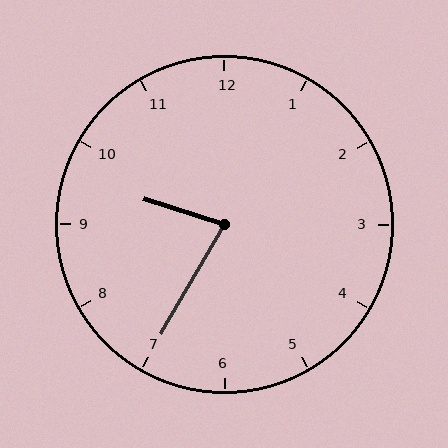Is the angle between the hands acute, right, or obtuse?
It is acute.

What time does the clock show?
9:35.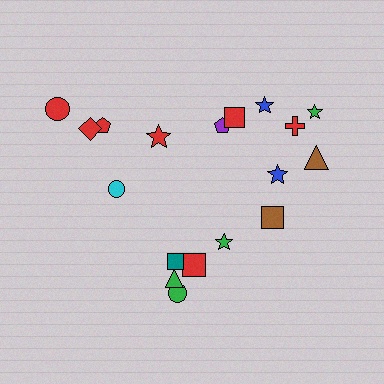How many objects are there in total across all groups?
There are 18 objects.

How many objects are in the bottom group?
There are 5 objects.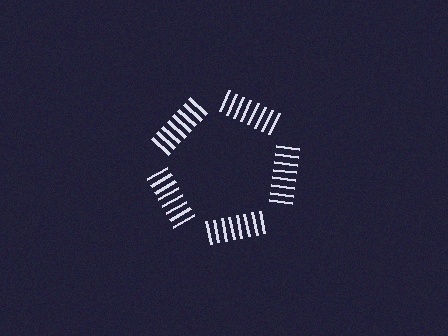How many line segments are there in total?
40 — 8 along each of the 5 edges.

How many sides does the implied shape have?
5 sides — the line-ends trace a pentagon.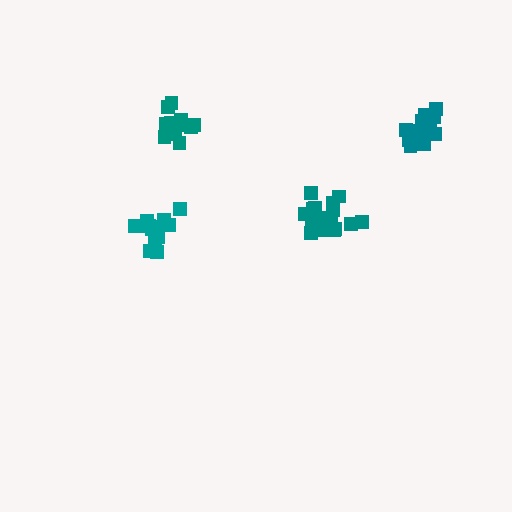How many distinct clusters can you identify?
There are 4 distinct clusters.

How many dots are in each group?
Group 1: 14 dots, Group 2: 18 dots, Group 3: 14 dots, Group 4: 16 dots (62 total).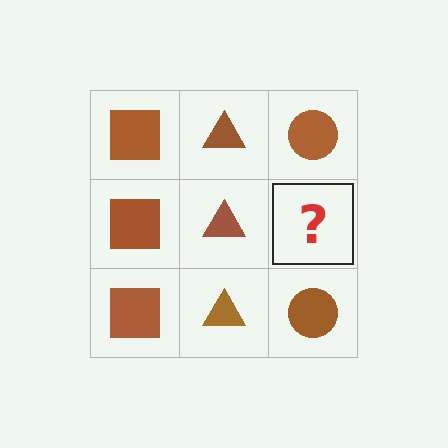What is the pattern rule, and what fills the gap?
The rule is that each column has a consistent shape. The gap should be filled with a brown circle.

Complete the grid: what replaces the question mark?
The question mark should be replaced with a brown circle.